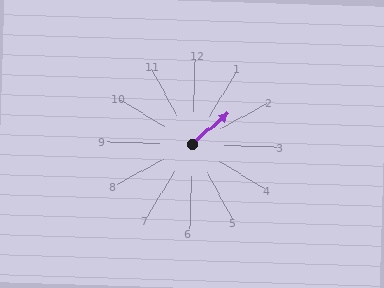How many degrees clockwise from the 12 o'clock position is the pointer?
Approximately 47 degrees.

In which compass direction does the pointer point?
Northeast.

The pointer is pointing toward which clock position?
Roughly 2 o'clock.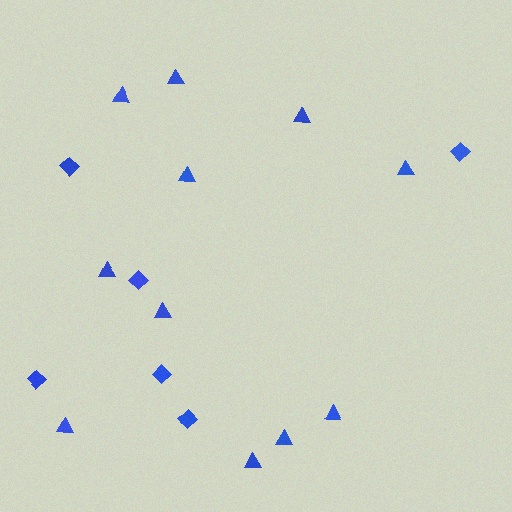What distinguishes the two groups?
There are 2 groups: one group of triangles (11) and one group of diamonds (6).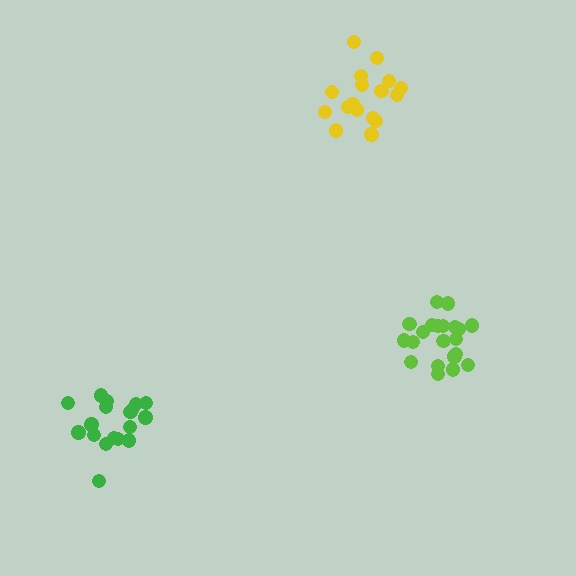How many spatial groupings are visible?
There are 3 spatial groupings.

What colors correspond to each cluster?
The clusters are colored: green, lime, yellow.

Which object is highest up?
The yellow cluster is topmost.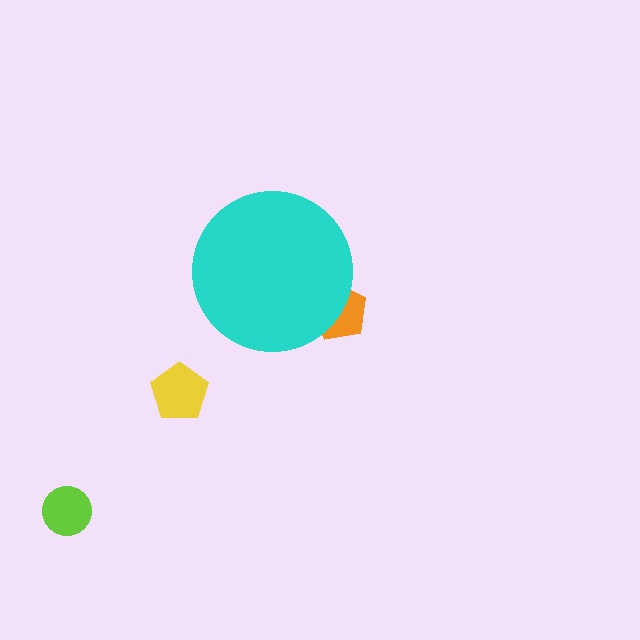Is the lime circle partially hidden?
No, the lime circle is fully visible.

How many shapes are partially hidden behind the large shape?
1 shape is partially hidden.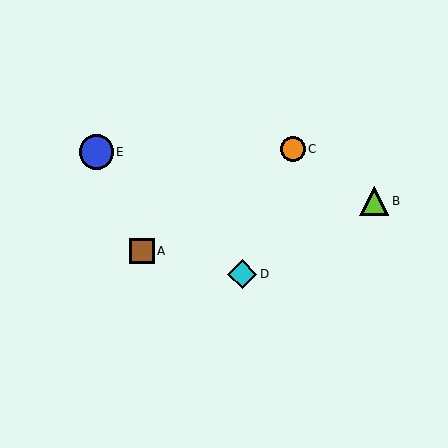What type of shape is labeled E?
Shape E is a blue circle.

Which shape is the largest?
The blue circle (labeled E) is the largest.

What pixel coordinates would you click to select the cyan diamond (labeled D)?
Click at (242, 274) to select the cyan diamond D.